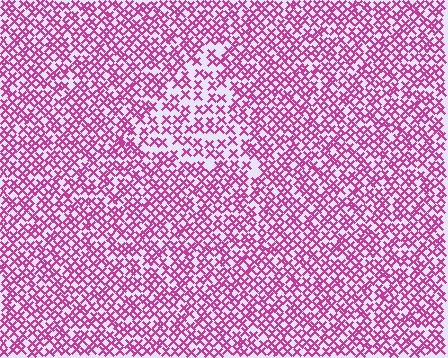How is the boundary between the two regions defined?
The boundary is defined by a change in element density (approximately 1.6x ratio). All elements are the same color, size, and shape.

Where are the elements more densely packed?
The elements are more densely packed outside the triangle boundary.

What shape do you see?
I see a triangle.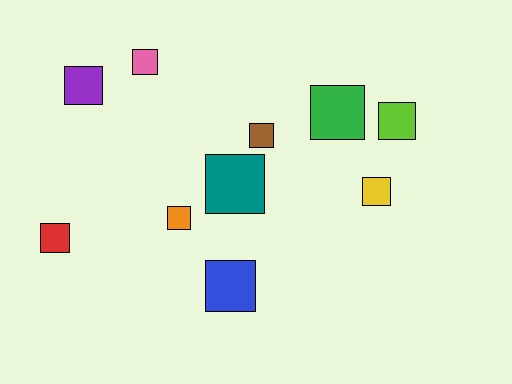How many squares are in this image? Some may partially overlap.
There are 10 squares.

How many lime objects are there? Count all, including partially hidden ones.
There is 1 lime object.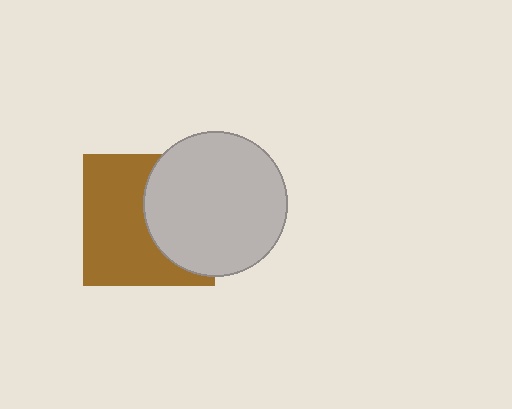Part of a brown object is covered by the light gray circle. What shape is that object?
It is a square.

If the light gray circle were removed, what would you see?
You would see the complete brown square.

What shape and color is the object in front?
The object in front is a light gray circle.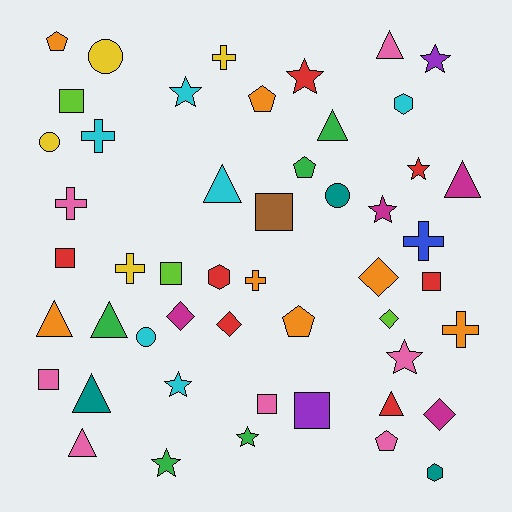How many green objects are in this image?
There are 5 green objects.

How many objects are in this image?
There are 50 objects.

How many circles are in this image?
There are 4 circles.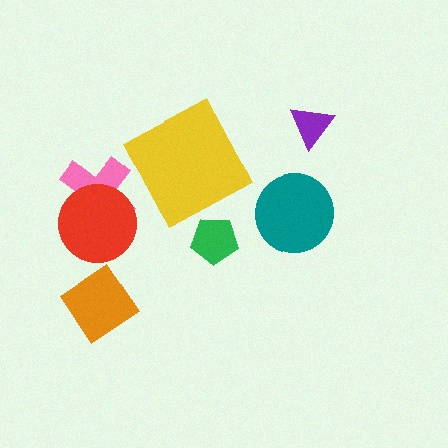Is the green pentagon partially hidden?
No, no other shape covers it.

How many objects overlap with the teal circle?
0 objects overlap with the teal circle.